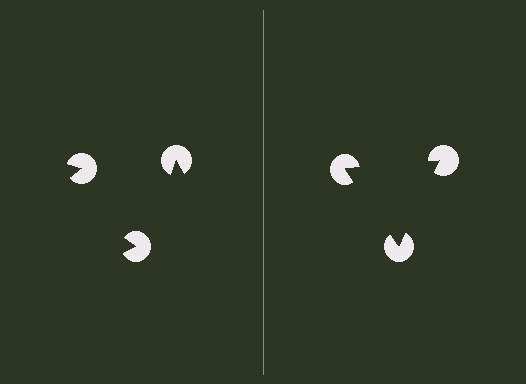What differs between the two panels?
The pac-man discs are positioned identically on both sides; only the wedge orientations differ. On the right they align to a triangle; on the left they are misaligned.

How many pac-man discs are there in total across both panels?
6 — 3 on each side.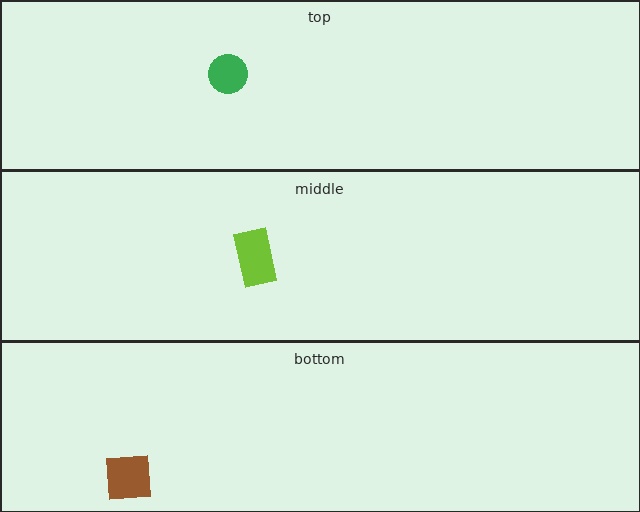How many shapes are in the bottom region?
1.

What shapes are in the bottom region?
The brown square.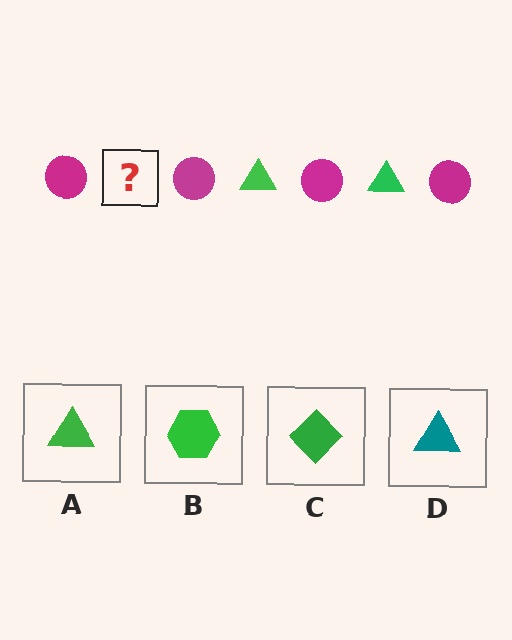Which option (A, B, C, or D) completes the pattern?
A.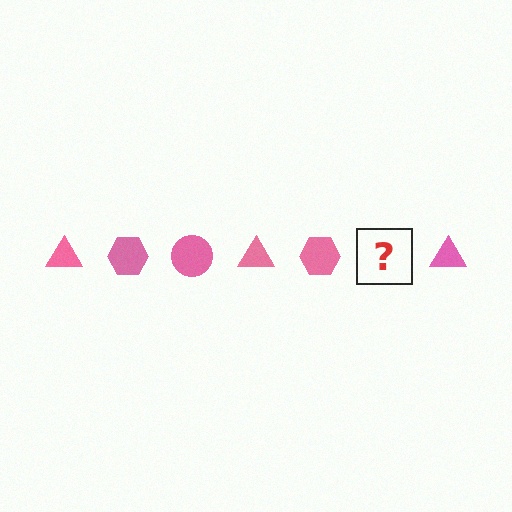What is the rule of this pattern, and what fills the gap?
The rule is that the pattern cycles through triangle, hexagon, circle shapes in pink. The gap should be filled with a pink circle.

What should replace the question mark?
The question mark should be replaced with a pink circle.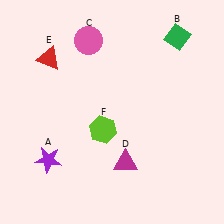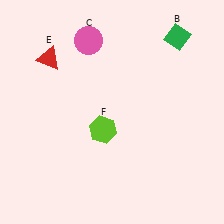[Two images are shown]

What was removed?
The magenta triangle (D), the purple star (A) were removed in Image 2.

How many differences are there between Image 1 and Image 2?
There are 2 differences between the two images.